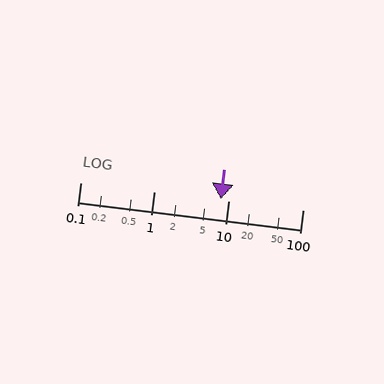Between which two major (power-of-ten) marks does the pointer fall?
The pointer is between 1 and 10.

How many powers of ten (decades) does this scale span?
The scale spans 3 decades, from 0.1 to 100.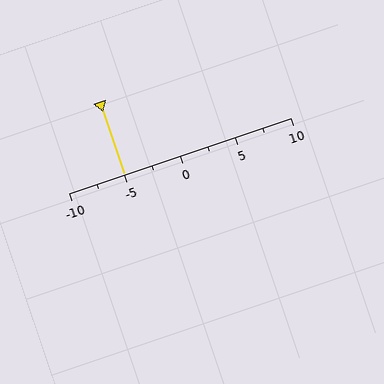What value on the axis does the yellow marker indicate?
The marker indicates approximately -5.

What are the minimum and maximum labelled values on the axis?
The axis runs from -10 to 10.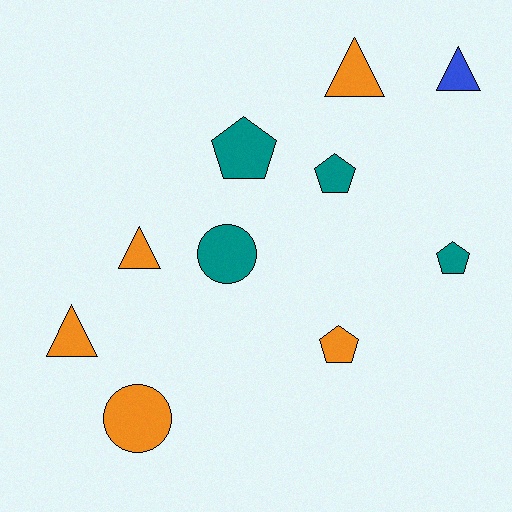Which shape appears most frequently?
Triangle, with 4 objects.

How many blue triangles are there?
There is 1 blue triangle.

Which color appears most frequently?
Orange, with 5 objects.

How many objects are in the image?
There are 10 objects.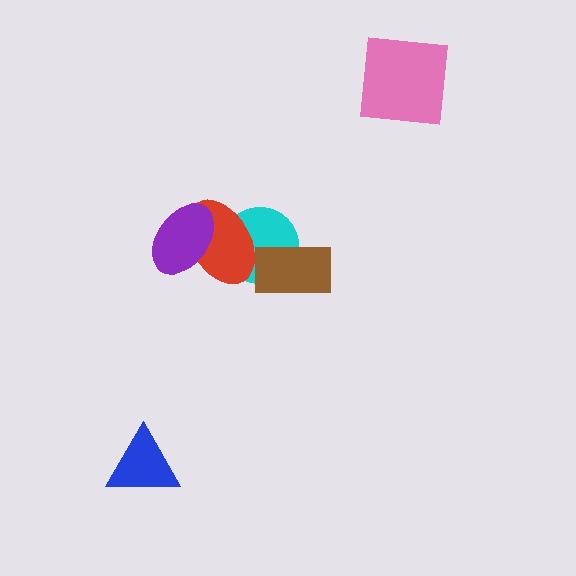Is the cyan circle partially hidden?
Yes, it is partially covered by another shape.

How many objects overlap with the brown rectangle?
1 object overlaps with the brown rectangle.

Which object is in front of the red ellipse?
The purple ellipse is in front of the red ellipse.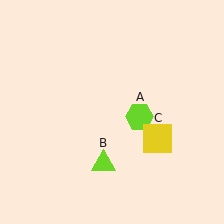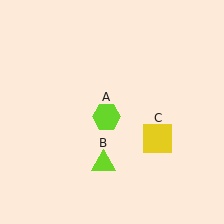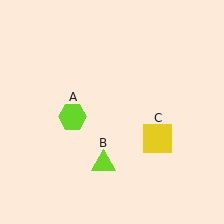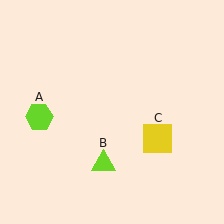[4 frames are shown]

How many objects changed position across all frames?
1 object changed position: lime hexagon (object A).